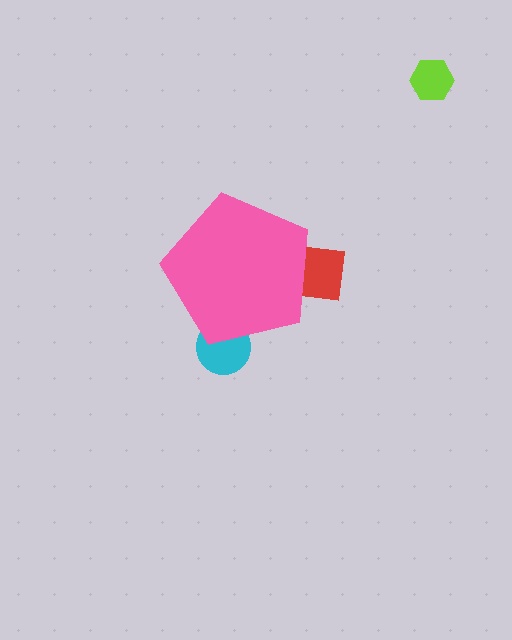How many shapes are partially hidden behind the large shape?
2 shapes are partially hidden.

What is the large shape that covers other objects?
A pink pentagon.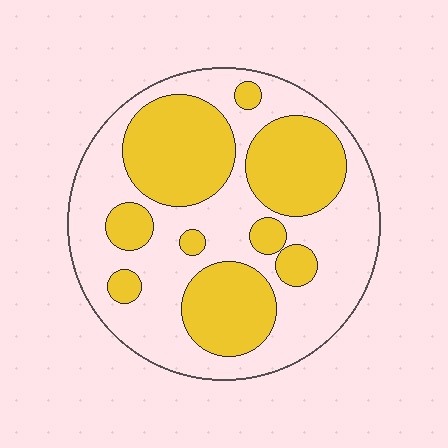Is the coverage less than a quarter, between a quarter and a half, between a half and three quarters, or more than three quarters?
Between a quarter and a half.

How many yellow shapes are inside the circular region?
9.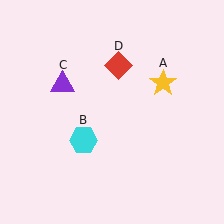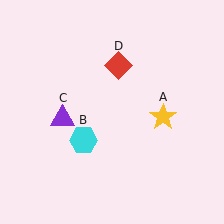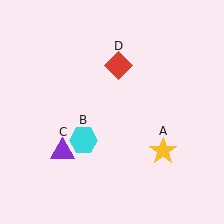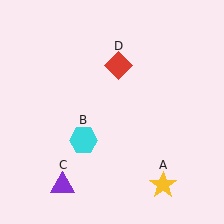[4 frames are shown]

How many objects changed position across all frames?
2 objects changed position: yellow star (object A), purple triangle (object C).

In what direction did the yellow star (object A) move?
The yellow star (object A) moved down.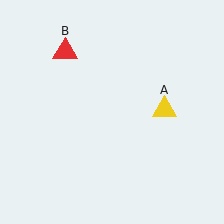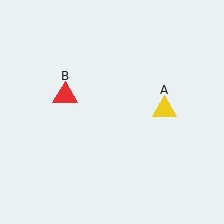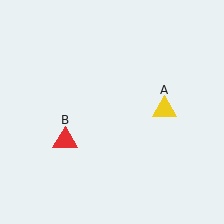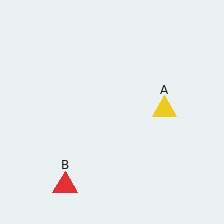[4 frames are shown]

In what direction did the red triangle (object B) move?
The red triangle (object B) moved down.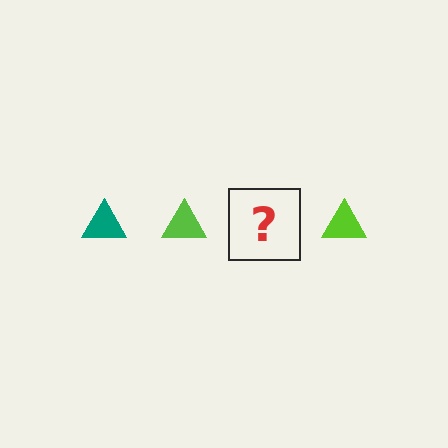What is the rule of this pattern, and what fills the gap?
The rule is that the pattern cycles through teal, lime triangles. The gap should be filled with a teal triangle.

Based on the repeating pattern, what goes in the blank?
The blank should be a teal triangle.